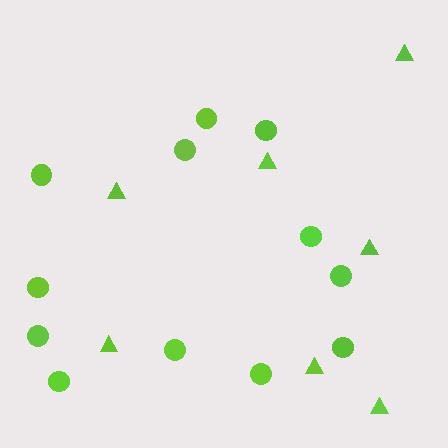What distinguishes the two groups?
There are 2 groups: one group of triangles (7) and one group of circles (12).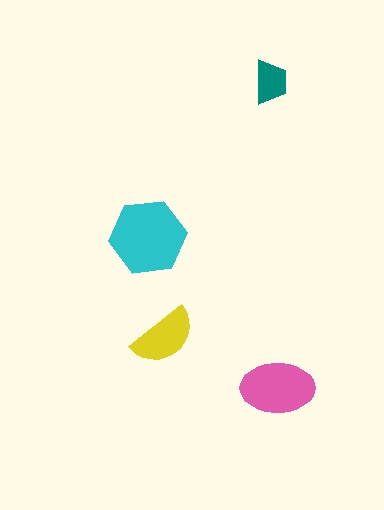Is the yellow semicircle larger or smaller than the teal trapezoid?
Larger.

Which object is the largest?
The cyan hexagon.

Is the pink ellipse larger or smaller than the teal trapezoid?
Larger.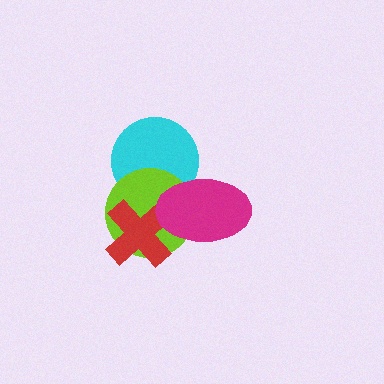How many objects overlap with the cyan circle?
2 objects overlap with the cyan circle.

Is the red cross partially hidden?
Yes, it is partially covered by another shape.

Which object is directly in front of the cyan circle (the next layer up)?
The lime circle is directly in front of the cyan circle.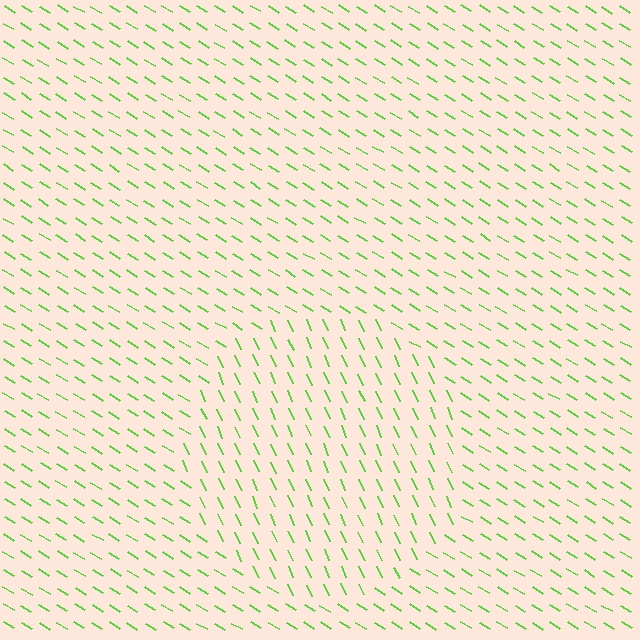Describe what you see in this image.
The image is filled with small lime line segments. A circle region in the image has lines oriented differently from the surrounding lines, creating a visible texture boundary.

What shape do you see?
I see a circle.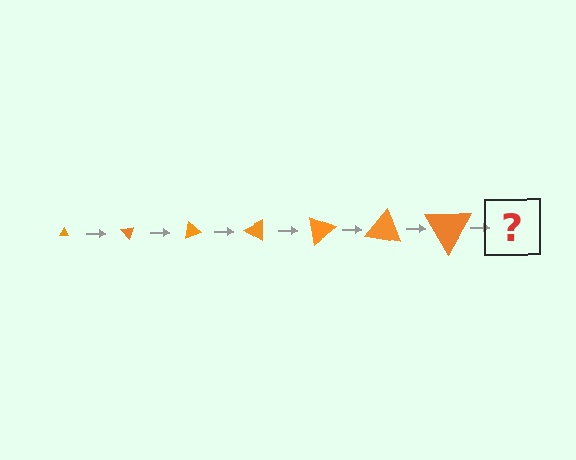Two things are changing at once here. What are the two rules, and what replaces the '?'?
The two rules are that the triangle grows larger each step and it rotates 50 degrees each step. The '?' should be a triangle, larger than the previous one and rotated 350 degrees from the start.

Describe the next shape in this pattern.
It should be a triangle, larger than the previous one and rotated 350 degrees from the start.